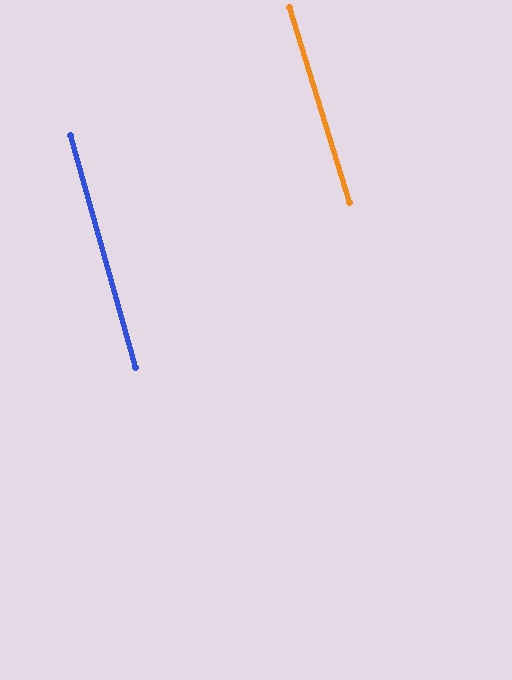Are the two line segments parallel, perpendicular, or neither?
Parallel — their directions differ by only 1.8°.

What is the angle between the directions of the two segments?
Approximately 2 degrees.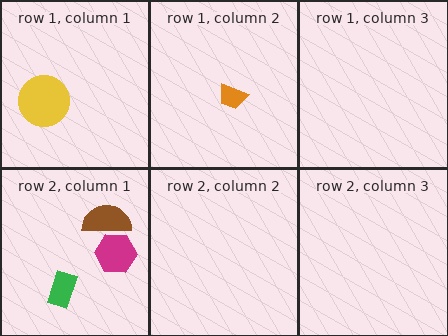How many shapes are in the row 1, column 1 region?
1.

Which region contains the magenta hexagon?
The row 2, column 1 region.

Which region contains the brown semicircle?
The row 2, column 1 region.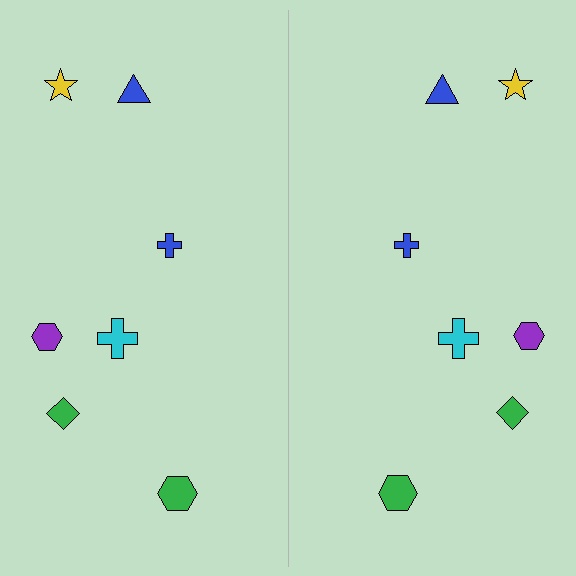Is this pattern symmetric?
Yes, this pattern has bilateral (reflection) symmetry.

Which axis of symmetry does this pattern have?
The pattern has a vertical axis of symmetry running through the center of the image.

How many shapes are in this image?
There are 14 shapes in this image.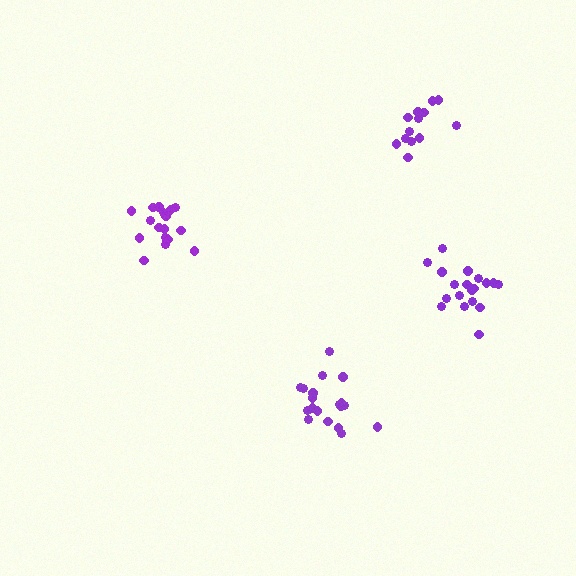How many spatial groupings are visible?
There are 4 spatial groupings.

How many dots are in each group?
Group 1: 17 dots, Group 2: 13 dots, Group 3: 19 dots, Group 4: 19 dots (68 total).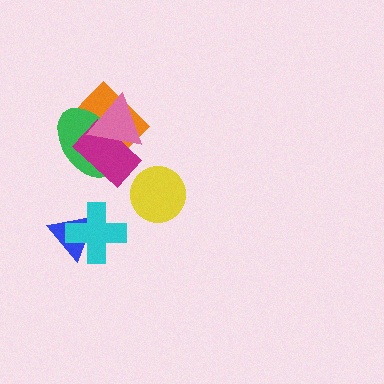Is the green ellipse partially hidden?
Yes, it is partially covered by another shape.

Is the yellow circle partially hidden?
No, no other shape covers it.